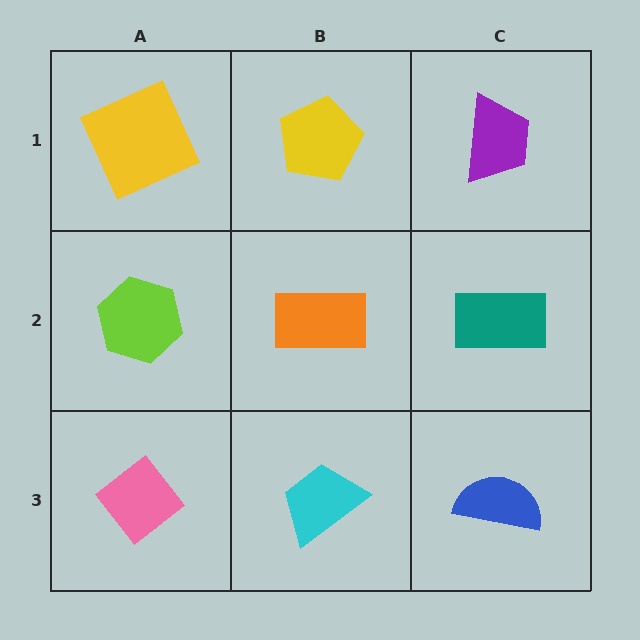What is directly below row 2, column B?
A cyan trapezoid.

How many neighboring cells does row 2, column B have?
4.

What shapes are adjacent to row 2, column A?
A yellow square (row 1, column A), a pink diamond (row 3, column A), an orange rectangle (row 2, column B).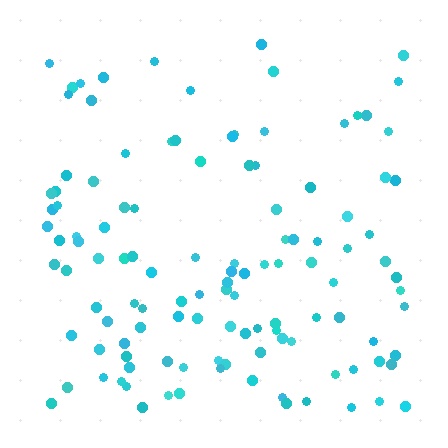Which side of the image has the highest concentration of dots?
The bottom.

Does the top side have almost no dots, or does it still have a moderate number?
Still a moderate number, just noticeably fewer than the bottom.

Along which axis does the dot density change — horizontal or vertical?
Vertical.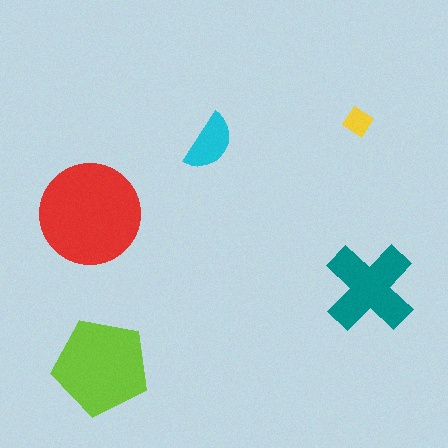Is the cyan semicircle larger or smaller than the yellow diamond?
Larger.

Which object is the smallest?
The yellow diamond.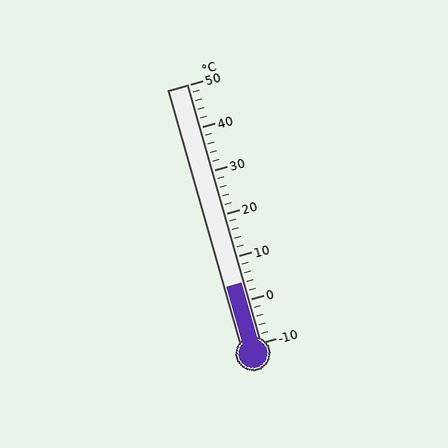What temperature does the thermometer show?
The thermometer shows approximately 4°C.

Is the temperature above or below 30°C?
The temperature is below 30°C.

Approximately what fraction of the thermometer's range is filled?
The thermometer is filled to approximately 25% of its range.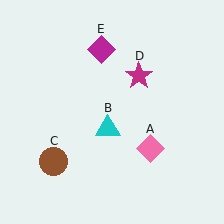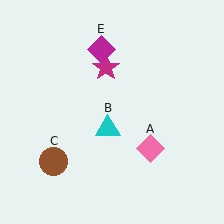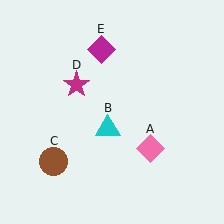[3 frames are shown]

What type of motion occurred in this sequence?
The magenta star (object D) rotated counterclockwise around the center of the scene.